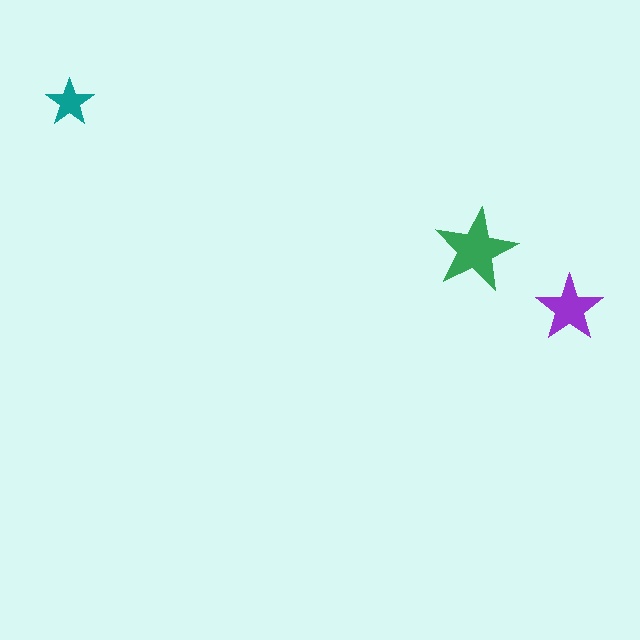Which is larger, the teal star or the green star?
The green one.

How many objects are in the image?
There are 3 objects in the image.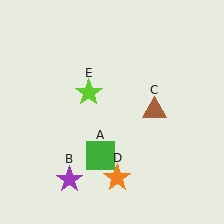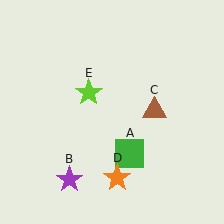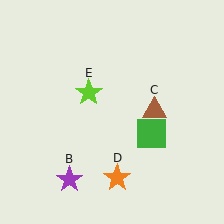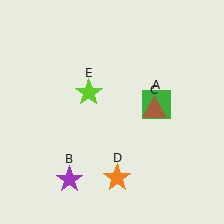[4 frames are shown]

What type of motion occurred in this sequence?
The green square (object A) rotated counterclockwise around the center of the scene.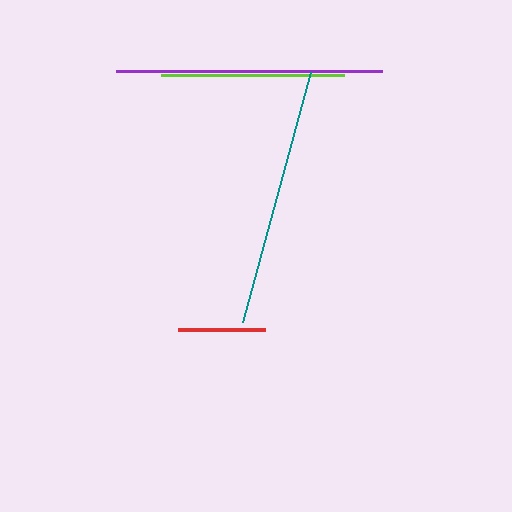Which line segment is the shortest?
The red line is the shortest at approximately 87 pixels.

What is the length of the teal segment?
The teal segment is approximately 258 pixels long.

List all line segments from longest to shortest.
From longest to shortest: purple, teal, lime, red.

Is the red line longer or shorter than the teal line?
The teal line is longer than the red line.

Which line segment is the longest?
The purple line is the longest at approximately 266 pixels.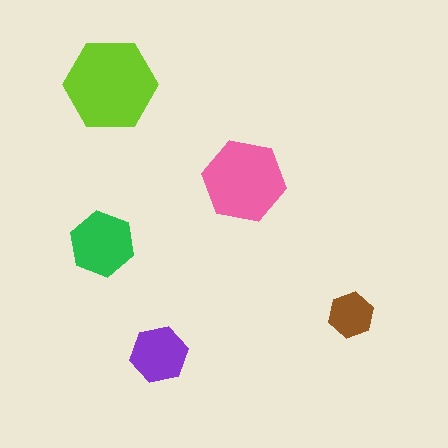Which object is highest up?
The lime hexagon is topmost.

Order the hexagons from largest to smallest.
the lime one, the pink one, the green one, the purple one, the brown one.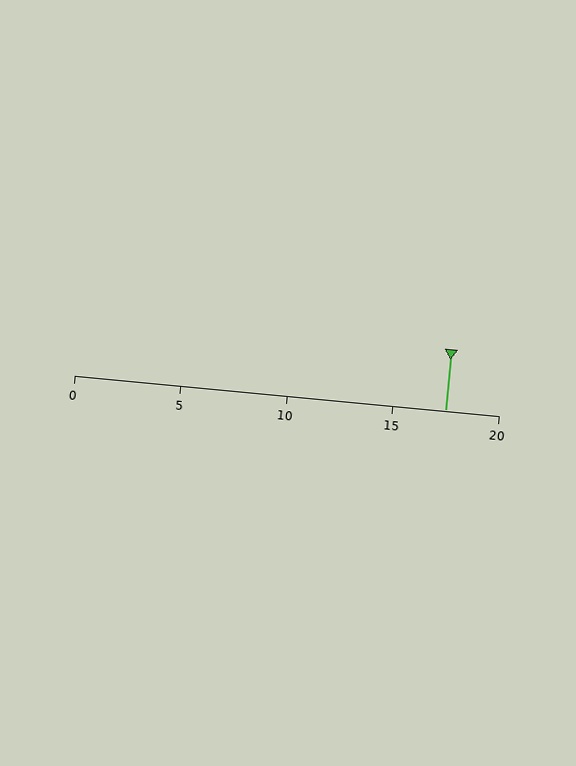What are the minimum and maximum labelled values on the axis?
The axis runs from 0 to 20.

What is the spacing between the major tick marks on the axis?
The major ticks are spaced 5 apart.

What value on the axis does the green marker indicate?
The marker indicates approximately 17.5.